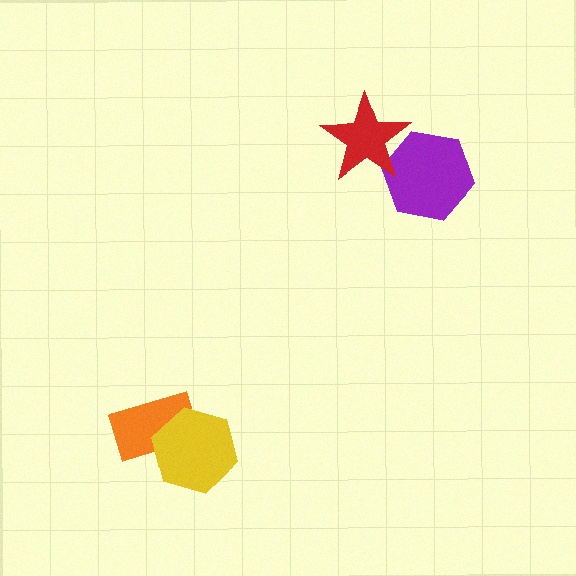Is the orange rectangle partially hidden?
Yes, it is partially covered by another shape.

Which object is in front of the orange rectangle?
The yellow hexagon is in front of the orange rectangle.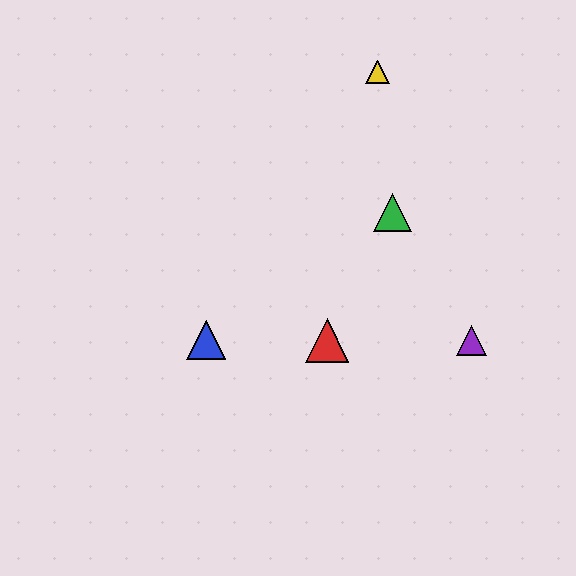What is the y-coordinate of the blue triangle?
The blue triangle is at y≈340.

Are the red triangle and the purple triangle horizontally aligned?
Yes, both are at y≈340.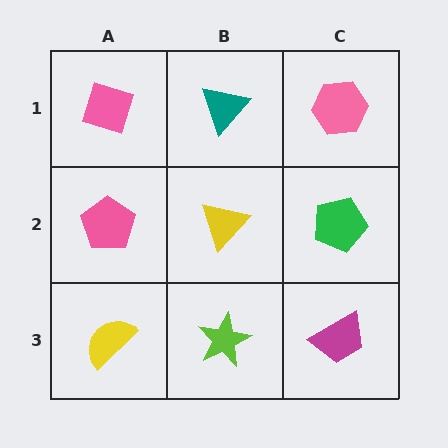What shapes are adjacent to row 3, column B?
A yellow triangle (row 2, column B), a yellow semicircle (row 3, column A), a magenta trapezoid (row 3, column C).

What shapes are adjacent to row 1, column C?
A green pentagon (row 2, column C), a teal triangle (row 1, column B).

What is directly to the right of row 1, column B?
A pink hexagon.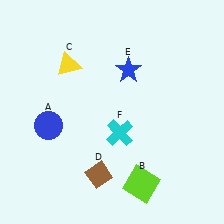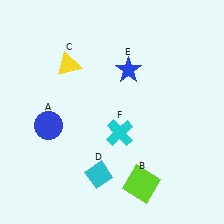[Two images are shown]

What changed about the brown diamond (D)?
In Image 1, D is brown. In Image 2, it changed to cyan.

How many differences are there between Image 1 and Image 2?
There is 1 difference between the two images.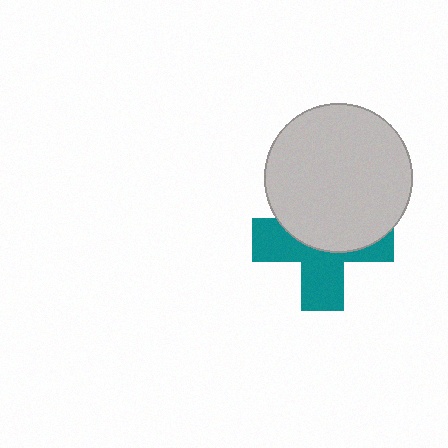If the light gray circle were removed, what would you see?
You would see the complete teal cross.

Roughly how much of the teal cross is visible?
About half of it is visible (roughly 50%).